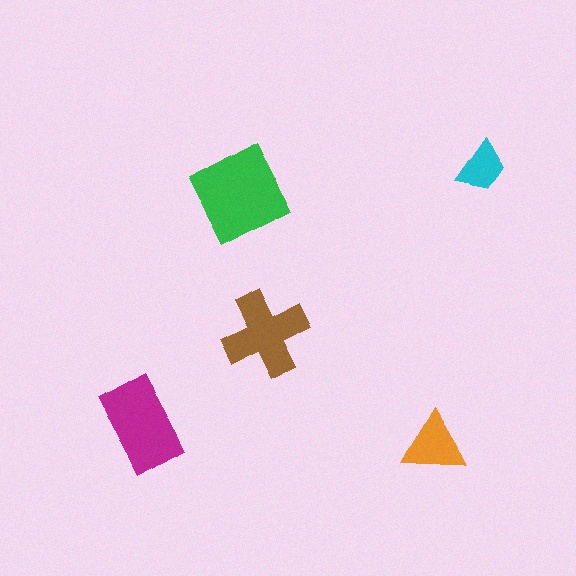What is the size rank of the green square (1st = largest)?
1st.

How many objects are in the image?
There are 5 objects in the image.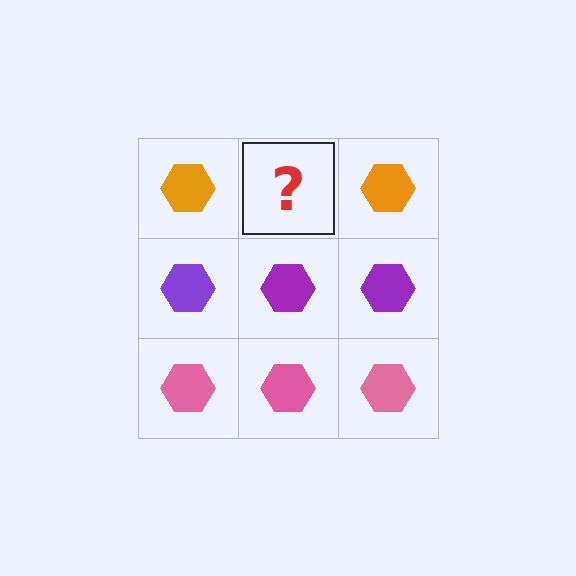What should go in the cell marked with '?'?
The missing cell should contain an orange hexagon.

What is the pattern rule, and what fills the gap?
The rule is that each row has a consistent color. The gap should be filled with an orange hexagon.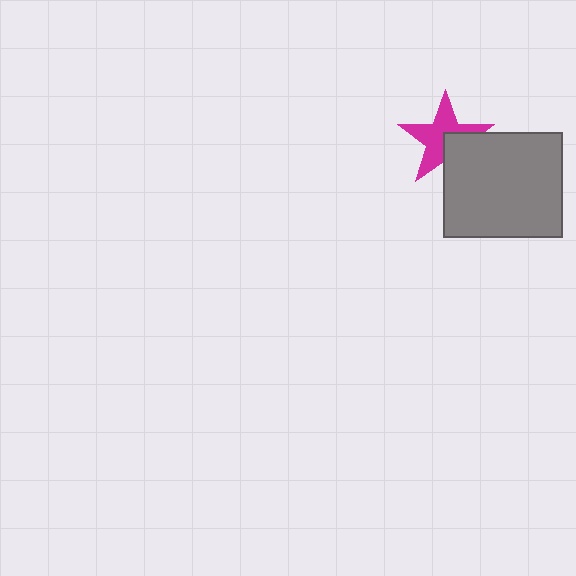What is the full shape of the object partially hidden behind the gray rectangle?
The partially hidden object is a magenta star.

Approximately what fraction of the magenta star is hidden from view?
Roughly 34% of the magenta star is hidden behind the gray rectangle.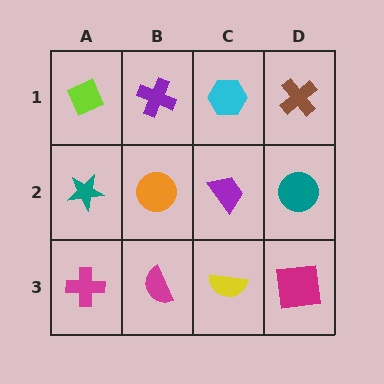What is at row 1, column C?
A cyan hexagon.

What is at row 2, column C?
A purple trapezoid.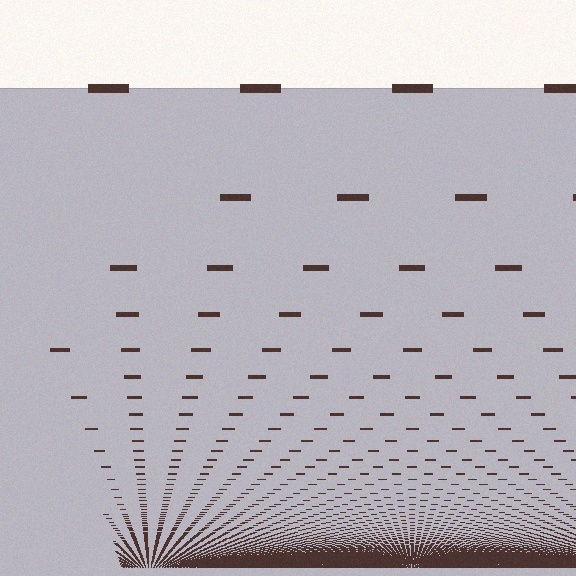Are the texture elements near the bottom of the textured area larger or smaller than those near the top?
Smaller. The gradient is inverted — elements near the bottom are smaller and denser.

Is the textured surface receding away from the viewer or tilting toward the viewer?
The surface appears to tilt toward the viewer. Texture elements get larger and sparser toward the top.